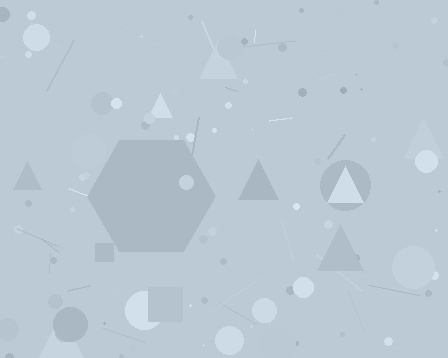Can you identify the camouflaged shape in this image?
The camouflaged shape is a hexagon.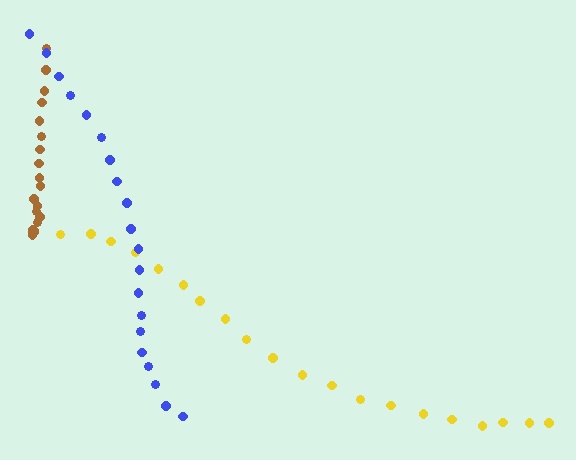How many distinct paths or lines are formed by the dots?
There are 3 distinct paths.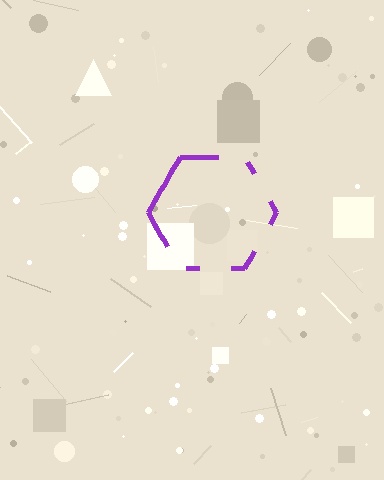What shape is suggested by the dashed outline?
The dashed outline suggests a hexagon.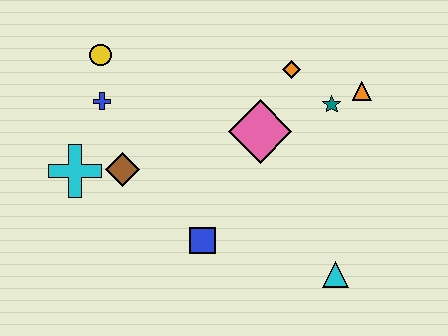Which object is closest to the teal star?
The orange triangle is closest to the teal star.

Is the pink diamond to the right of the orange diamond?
No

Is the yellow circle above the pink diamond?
Yes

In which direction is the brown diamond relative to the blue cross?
The brown diamond is below the blue cross.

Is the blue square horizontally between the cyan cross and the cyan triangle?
Yes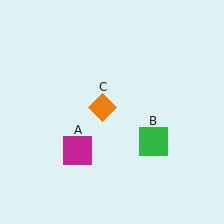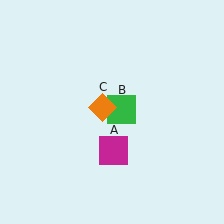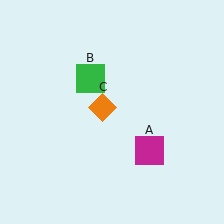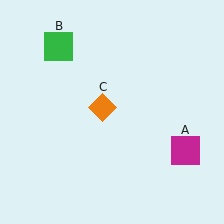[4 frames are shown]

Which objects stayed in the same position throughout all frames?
Orange diamond (object C) remained stationary.